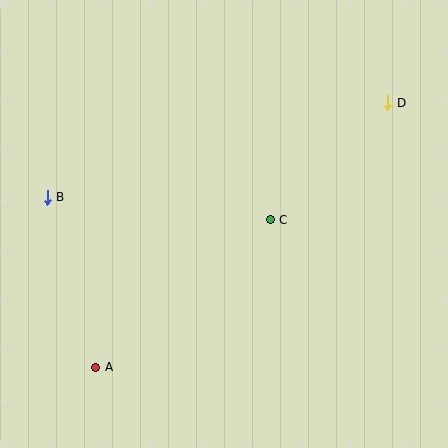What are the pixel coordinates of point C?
Point C is at (270, 220).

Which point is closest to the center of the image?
Point C at (270, 220) is closest to the center.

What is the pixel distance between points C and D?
The distance between C and D is 166 pixels.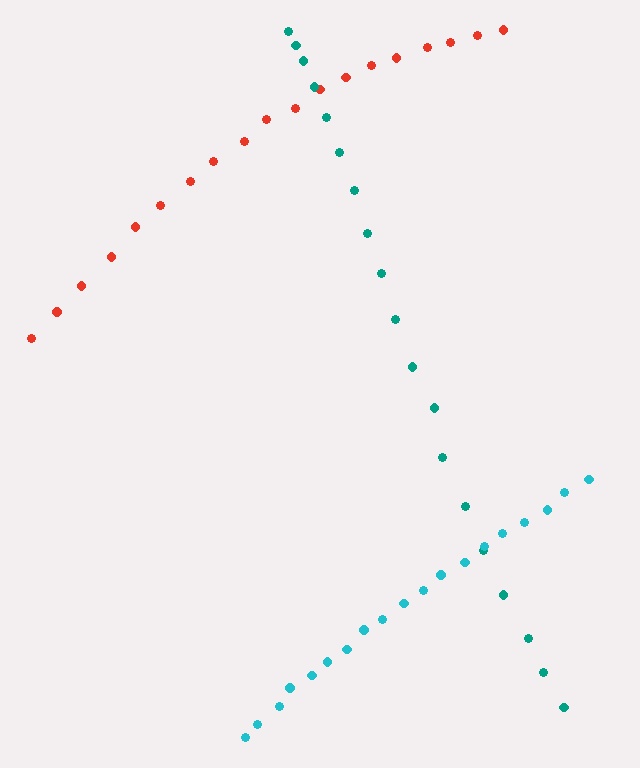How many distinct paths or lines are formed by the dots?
There are 3 distinct paths.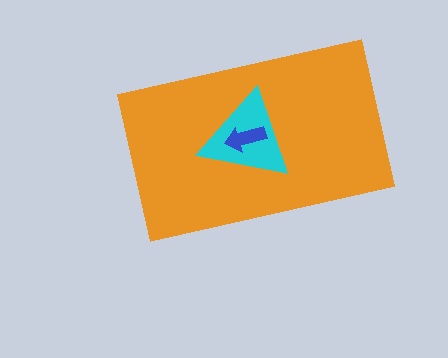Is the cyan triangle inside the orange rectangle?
Yes.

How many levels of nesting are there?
3.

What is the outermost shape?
The orange rectangle.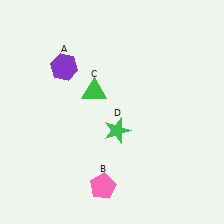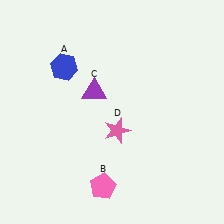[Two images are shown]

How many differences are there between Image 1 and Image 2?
There are 3 differences between the two images.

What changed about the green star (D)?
In Image 1, D is green. In Image 2, it changed to pink.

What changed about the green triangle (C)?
In Image 1, C is green. In Image 2, it changed to purple.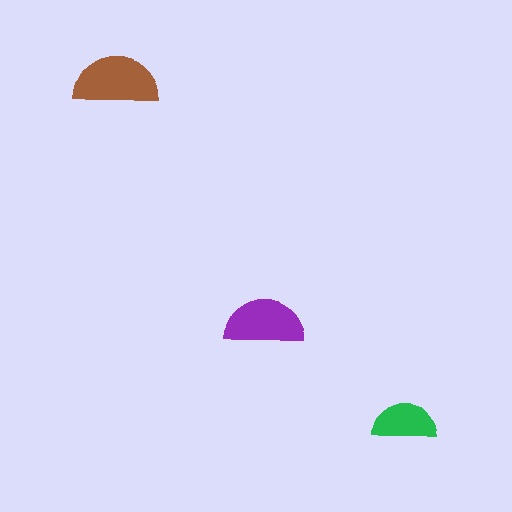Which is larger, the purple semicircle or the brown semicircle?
The brown one.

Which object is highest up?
The brown semicircle is topmost.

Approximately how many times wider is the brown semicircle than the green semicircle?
About 1.5 times wider.